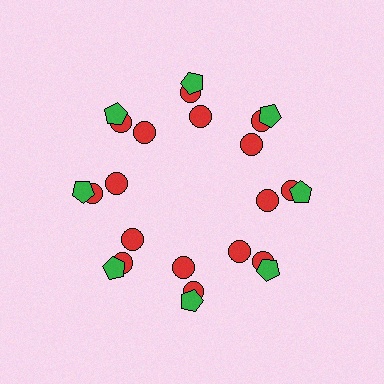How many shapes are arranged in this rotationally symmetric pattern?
There are 24 shapes, arranged in 8 groups of 3.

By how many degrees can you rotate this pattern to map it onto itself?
The pattern maps onto itself every 45 degrees of rotation.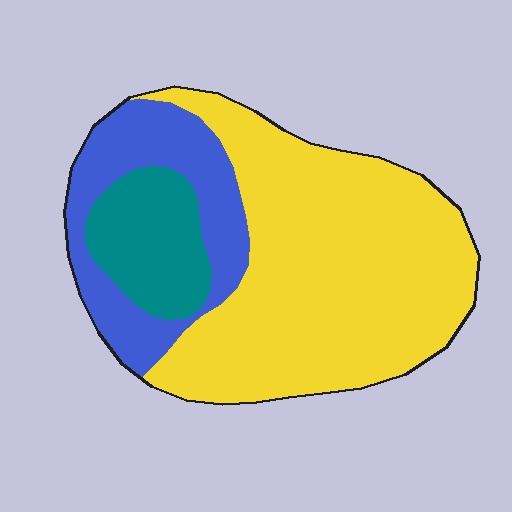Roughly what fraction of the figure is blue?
Blue covers about 25% of the figure.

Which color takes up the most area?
Yellow, at roughly 65%.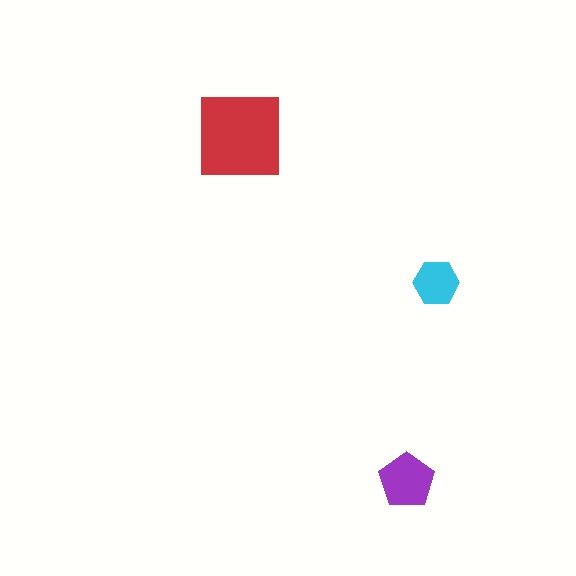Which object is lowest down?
The purple pentagon is bottommost.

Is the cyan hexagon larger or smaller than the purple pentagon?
Smaller.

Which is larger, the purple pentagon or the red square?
The red square.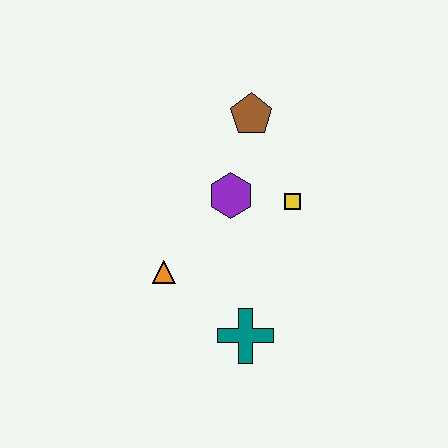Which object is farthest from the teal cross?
The brown pentagon is farthest from the teal cross.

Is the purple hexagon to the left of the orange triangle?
No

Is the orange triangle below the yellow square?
Yes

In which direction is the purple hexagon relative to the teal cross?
The purple hexagon is above the teal cross.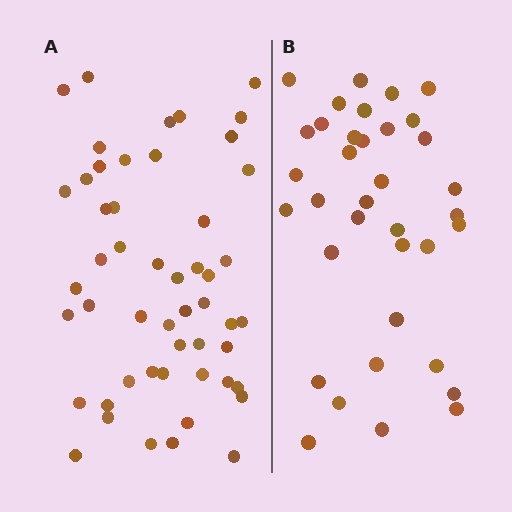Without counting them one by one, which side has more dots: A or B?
Region A (the left region) has more dots.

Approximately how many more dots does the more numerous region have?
Region A has approximately 15 more dots than region B.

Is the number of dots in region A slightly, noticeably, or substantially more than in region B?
Region A has noticeably more, but not dramatically so. The ratio is roughly 1.4 to 1.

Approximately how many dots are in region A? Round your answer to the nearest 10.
About 50 dots. (The exact count is 51, which rounds to 50.)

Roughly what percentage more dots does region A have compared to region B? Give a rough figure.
About 40% more.